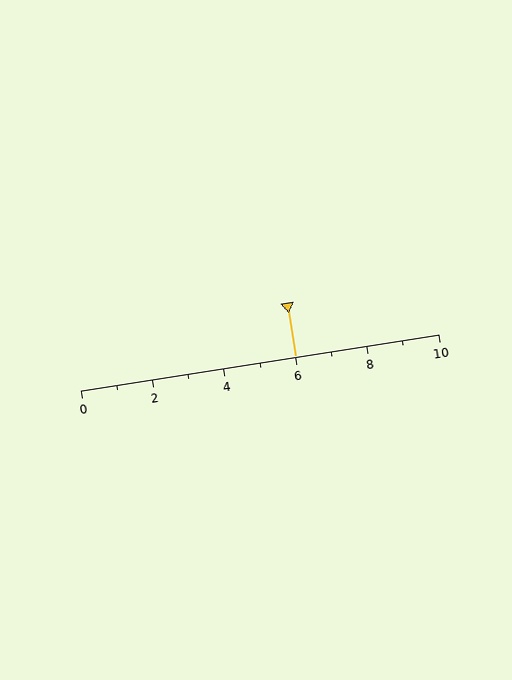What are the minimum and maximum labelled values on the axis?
The axis runs from 0 to 10.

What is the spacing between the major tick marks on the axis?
The major ticks are spaced 2 apart.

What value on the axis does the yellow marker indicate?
The marker indicates approximately 6.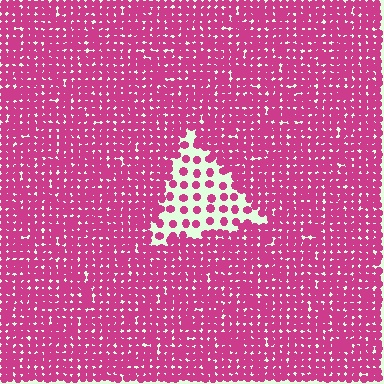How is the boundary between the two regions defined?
The boundary is defined by a change in element density (approximately 3.1x ratio). All elements are the same color, size, and shape.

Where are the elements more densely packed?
The elements are more densely packed outside the triangle boundary.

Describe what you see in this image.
The image contains small magenta elements arranged at two different densities. A triangle-shaped region is visible where the elements are less densely packed than the surrounding area.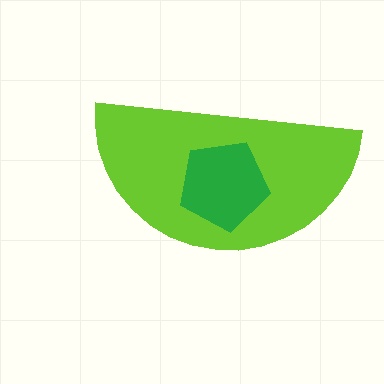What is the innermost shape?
The green pentagon.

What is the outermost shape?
The lime semicircle.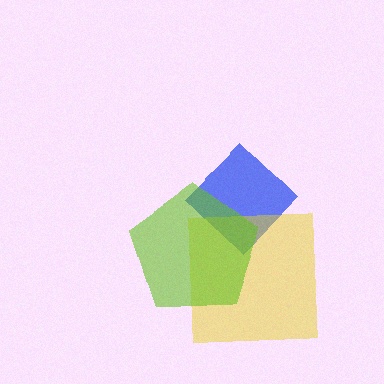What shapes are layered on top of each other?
The layered shapes are: a blue diamond, a yellow square, a lime pentagon.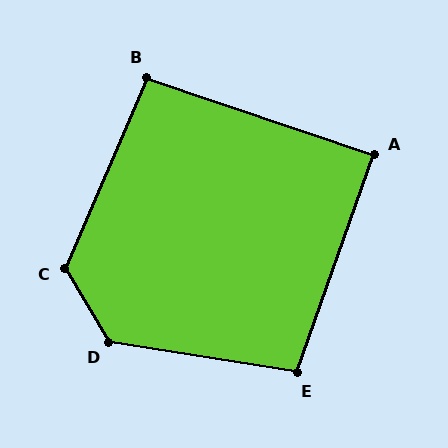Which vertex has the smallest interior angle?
A, at approximately 89 degrees.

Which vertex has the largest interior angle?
D, at approximately 130 degrees.